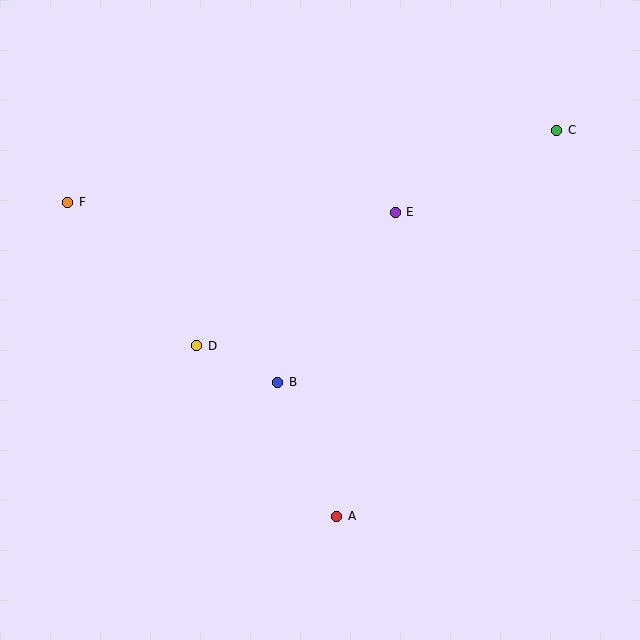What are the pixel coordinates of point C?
Point C is at (557, 130).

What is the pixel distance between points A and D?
The distance between A and D is 221 pixels.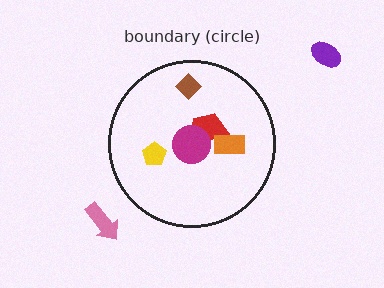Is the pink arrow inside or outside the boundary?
Outside.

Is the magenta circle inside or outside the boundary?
Inside.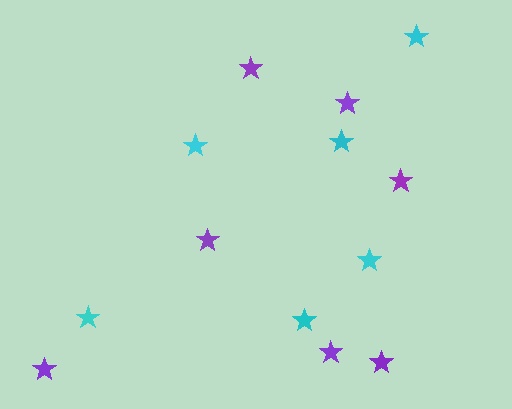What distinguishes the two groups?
There are 2 groups: one group of cyan stars (6) and one group of purple stars (7).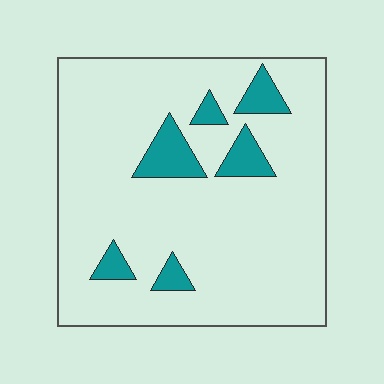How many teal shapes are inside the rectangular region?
6.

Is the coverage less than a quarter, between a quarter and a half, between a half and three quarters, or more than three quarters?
Less than a quarter.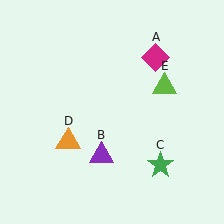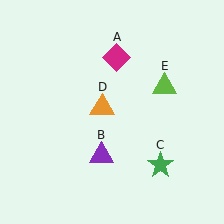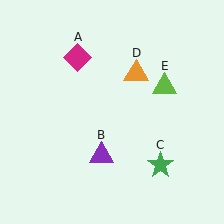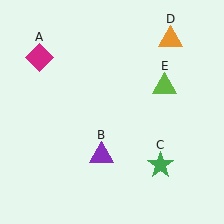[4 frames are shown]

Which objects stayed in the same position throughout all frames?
Purple triangle (object B) and green star (object C) and lime triangle (object E) remained stationary.